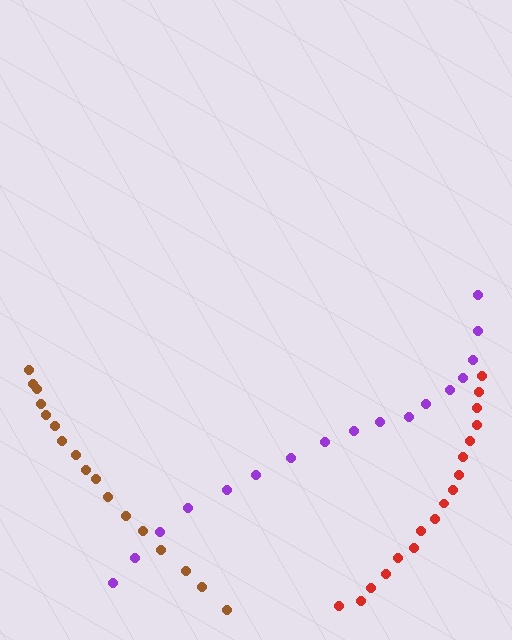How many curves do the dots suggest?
There are 3 distinct paths.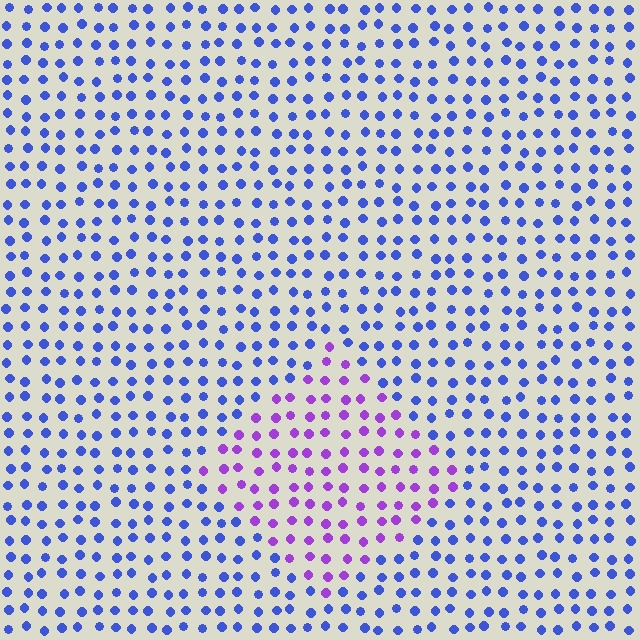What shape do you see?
I see a diamond.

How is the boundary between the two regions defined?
The boundary is defined purely by a slight shift in hue (about 49 degrees). Spacing, size, and orientation are identical on both sides.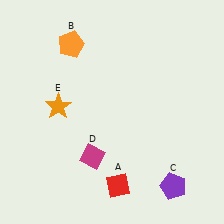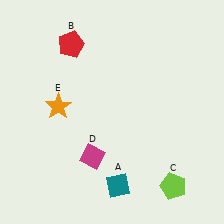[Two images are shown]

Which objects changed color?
A changed from red to teal. B changed from orange to red. C changed from purple to lime.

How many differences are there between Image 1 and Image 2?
There are 3 differences between the two images.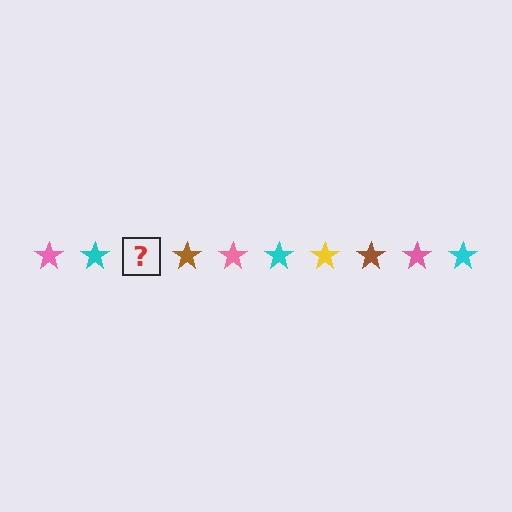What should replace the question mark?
The question mark should be replaced with a yellow star.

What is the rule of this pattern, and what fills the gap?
The rule is that the pattern cycles through pink, cyan, yellow, brown stars. The gap should be filled with a yellow star.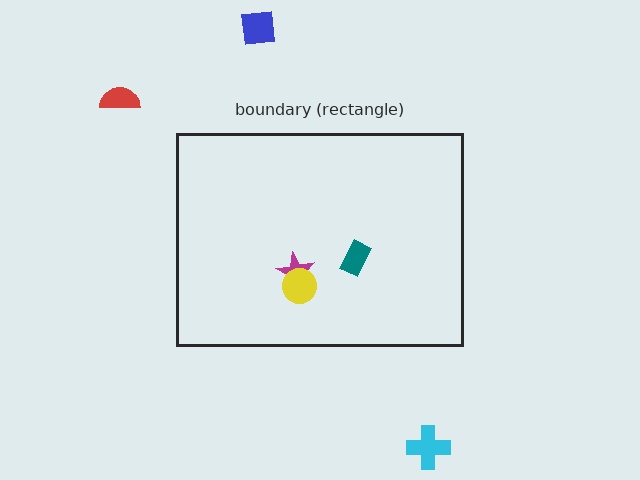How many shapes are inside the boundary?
3 inside, 3 outside.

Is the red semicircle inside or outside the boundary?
Outside.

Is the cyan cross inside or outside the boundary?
Outside.